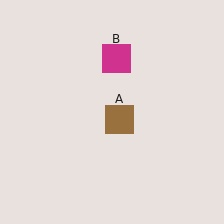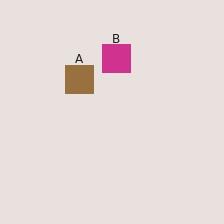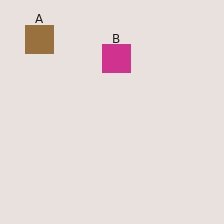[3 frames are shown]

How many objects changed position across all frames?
1 object changed position: brown square (object A).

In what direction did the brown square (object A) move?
The brown square (object A) moved up and to the left.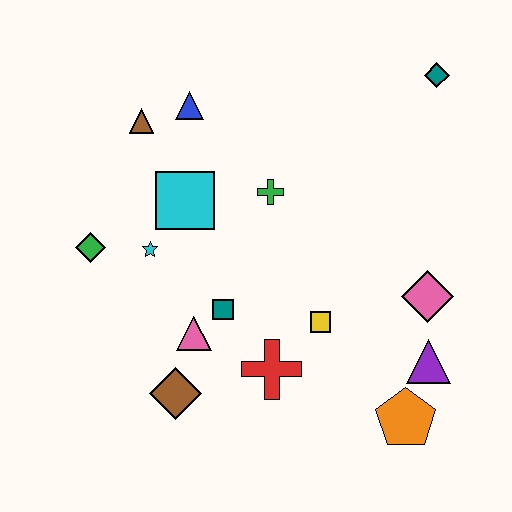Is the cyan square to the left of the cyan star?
No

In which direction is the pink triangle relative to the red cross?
The pink triangle is to the left of the red cross.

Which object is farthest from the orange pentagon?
The brown triangle is farthest from the orange pentagon.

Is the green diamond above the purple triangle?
Yes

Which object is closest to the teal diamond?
The green cross is closest to the teal diamond.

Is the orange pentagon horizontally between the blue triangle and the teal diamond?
Yes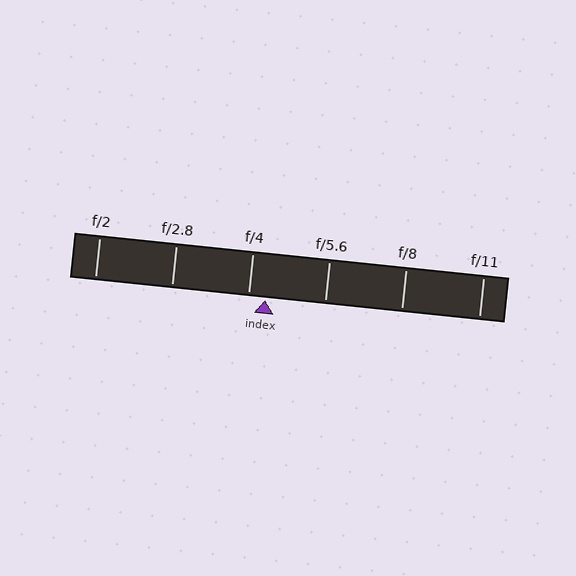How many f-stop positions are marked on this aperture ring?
There are 6 f-stop positions marked.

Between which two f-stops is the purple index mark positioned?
The index mark is between f/4 and f/5.6.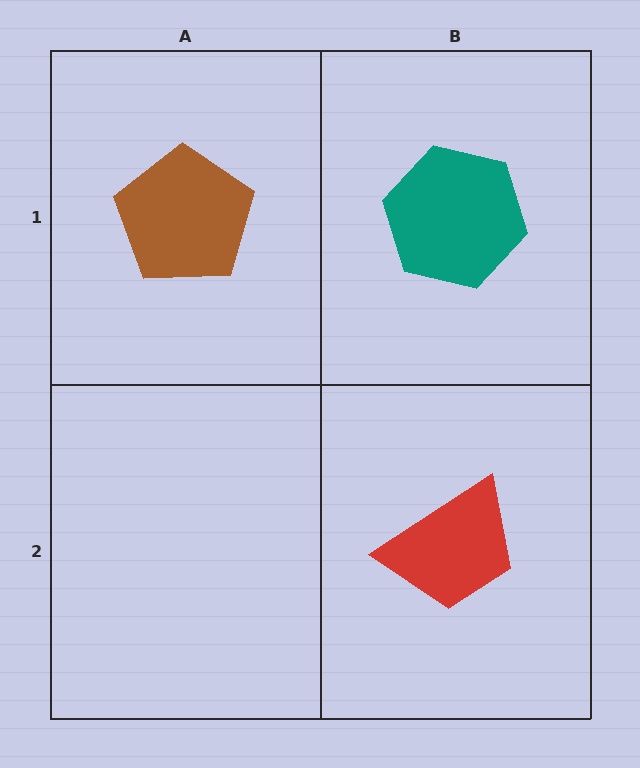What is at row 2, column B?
A red trapezoid.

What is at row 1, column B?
A teal hexagon.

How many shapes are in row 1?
2 shapes.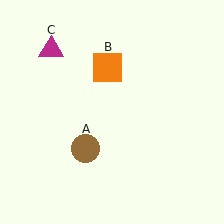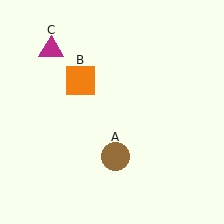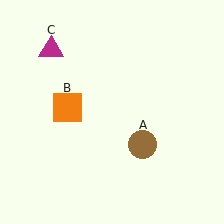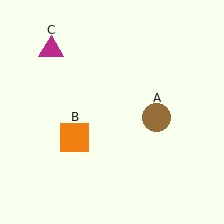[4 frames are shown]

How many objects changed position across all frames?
2 objects changed position: brown circle (object A), orange square (object B).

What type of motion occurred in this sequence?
The brown circle (object A), orange square (object B) rotated counterclockwise around the center of the scene.